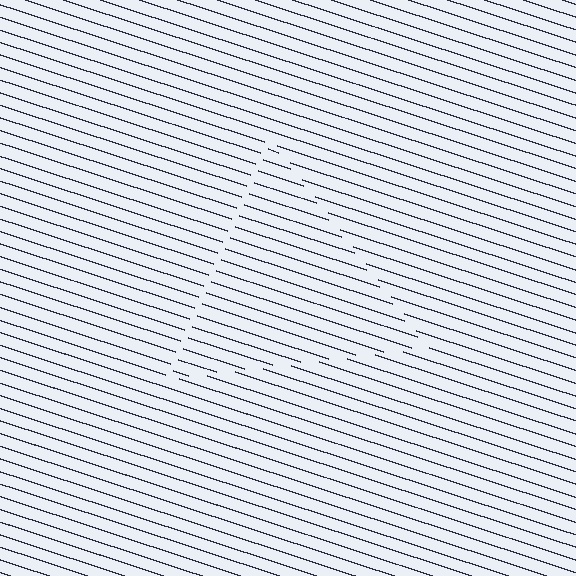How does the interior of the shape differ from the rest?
The interior of the shape contains the same grating, shifted by half a period — the contour is defined by the phase discontinuity where line-ends from the inner and outer gratings abut.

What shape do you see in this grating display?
An illusory triangle. The interior of the shape contains the same grating, shifted by half a period — the contour is defined by the phase discontinuity where line-ends from the inner and outer gratings abut.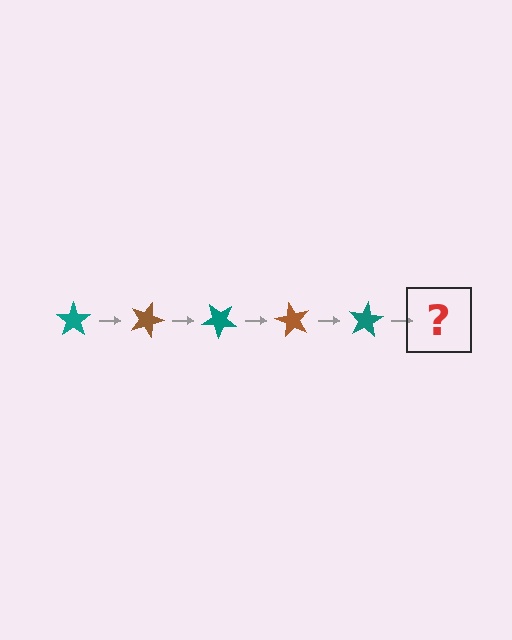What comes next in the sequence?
The next element should be a brown star, rotated 100 degrees from the start.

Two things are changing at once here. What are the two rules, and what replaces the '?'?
The two rules are that it rotates 20 degrees each step and the color cycles through teal and brown. The '?' should be a brown star, rotated 100 degrees from the start.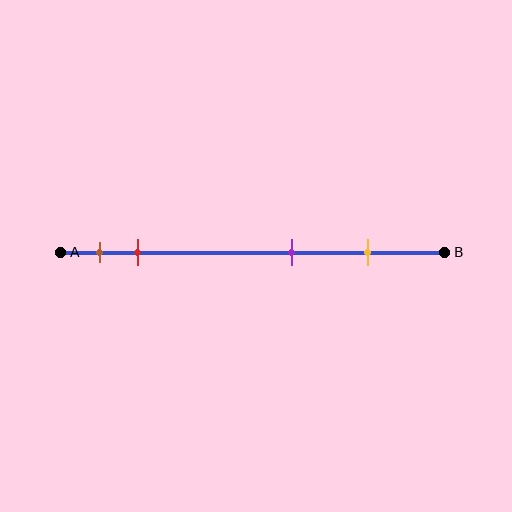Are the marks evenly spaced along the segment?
No, the marks are not evenly spaced.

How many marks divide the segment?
There are 4 marks dividing the segment.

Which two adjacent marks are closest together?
The brown and red marks are the closest adjacent pair.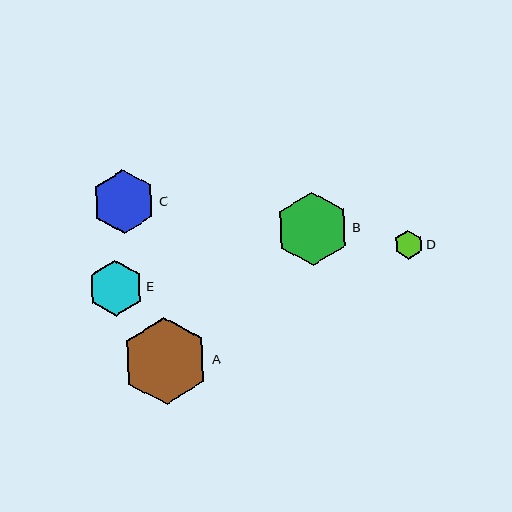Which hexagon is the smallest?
Hexagon D is the smallest with a size of approximately 28 pixels.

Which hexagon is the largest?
Hexagon A is the largest with a size of approximately 87 pixels.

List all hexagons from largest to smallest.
From largest to smallest: A, B, C, E, D.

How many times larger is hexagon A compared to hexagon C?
Hexagon A is approximately 1.4 times the size of hexagon C.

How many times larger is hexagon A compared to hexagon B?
Hexagon A is approximately 1.2 times the size of hexagon B.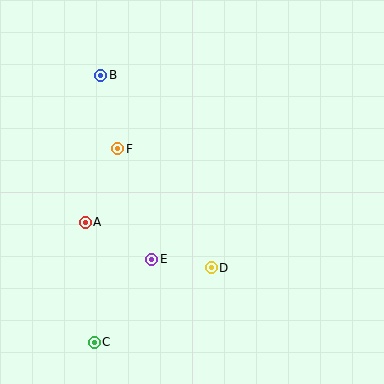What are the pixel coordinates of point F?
Point F is at (118, 149).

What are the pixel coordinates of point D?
Point D is at (211, 268).